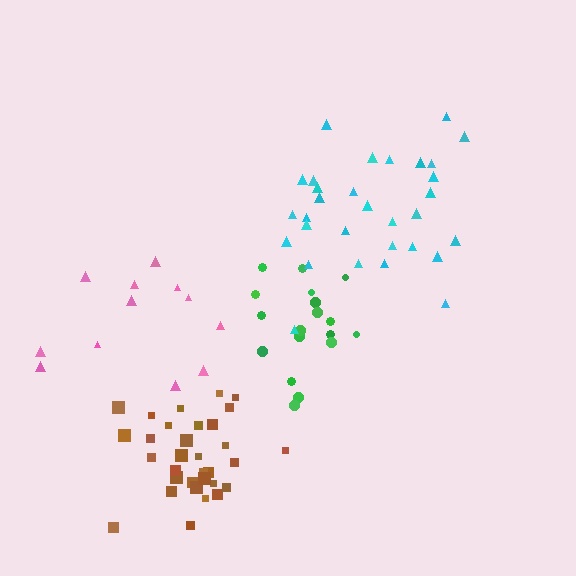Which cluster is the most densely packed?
Brown.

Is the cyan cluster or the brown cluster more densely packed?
Brown.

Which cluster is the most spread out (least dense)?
Pink.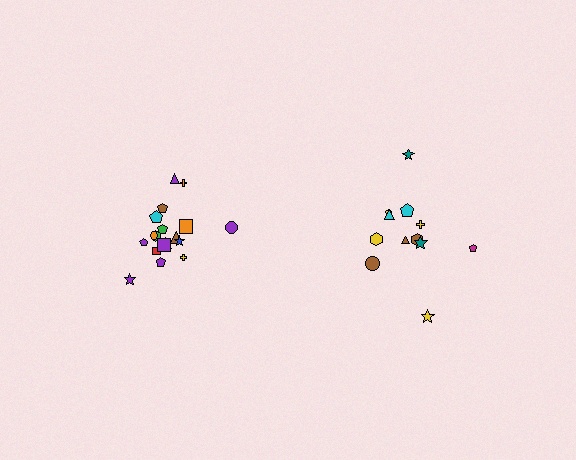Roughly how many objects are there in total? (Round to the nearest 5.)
Roughly 30 objects in total.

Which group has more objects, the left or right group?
The left group.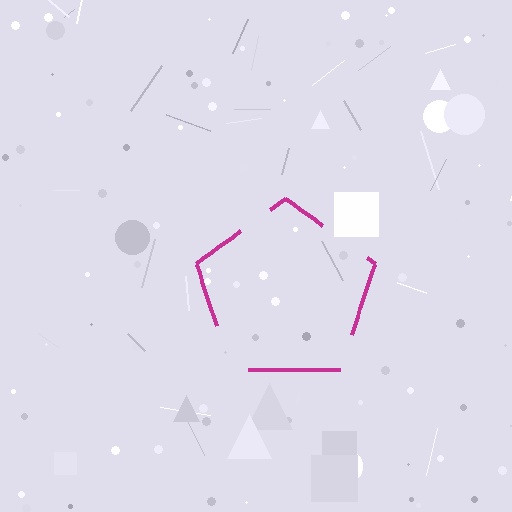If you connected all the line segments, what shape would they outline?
They would outline a pentagon.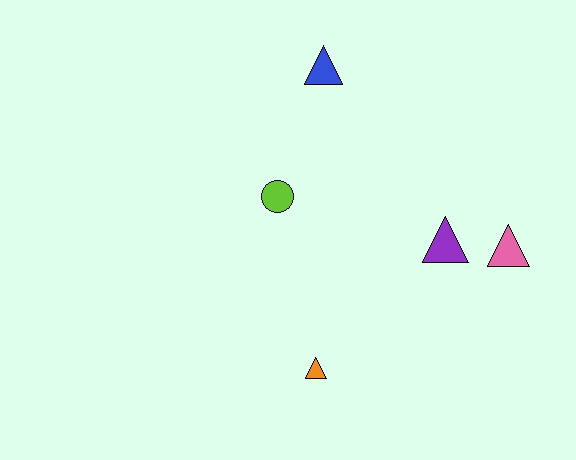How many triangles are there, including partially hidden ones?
There are 4 triangles.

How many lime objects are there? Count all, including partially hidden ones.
There is 1 lime object.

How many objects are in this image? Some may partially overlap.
There are 5 objects.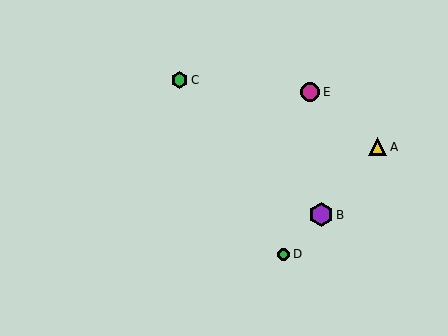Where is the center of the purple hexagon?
The center of the purple hexagon is at (321, 215).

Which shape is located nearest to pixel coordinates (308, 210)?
The purple hexagon (labeled B) at (321, 215) is nearest to that location.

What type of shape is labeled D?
Shape D is a green circle.